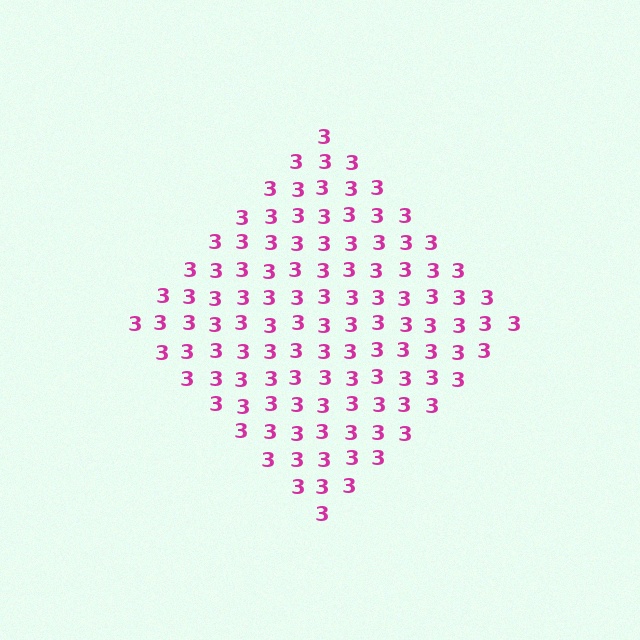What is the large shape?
The large shape is a diamond.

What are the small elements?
The small elements are digit 3's.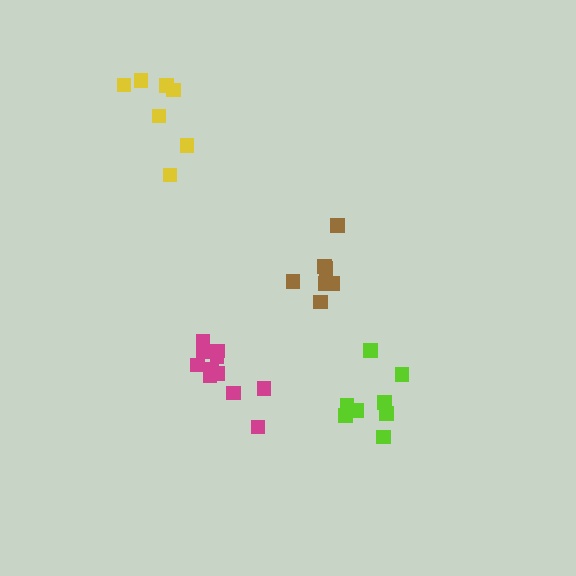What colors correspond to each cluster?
The clusters are colored: brown, magenta, yellow, lime.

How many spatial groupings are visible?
There are 4 spatial groupings.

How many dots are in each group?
Group 1: 7 dots, Group 2: 11 dots, Group 3: 7 dots, Group 4: 8 dots (33 total).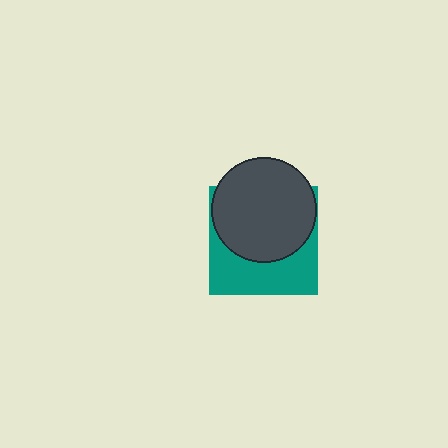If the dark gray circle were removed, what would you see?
You would see the complete teal square.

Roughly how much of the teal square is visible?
A small part of it is visible (roughly 42%).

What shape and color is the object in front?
The object in front is a dark gray circle.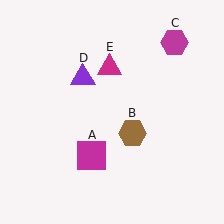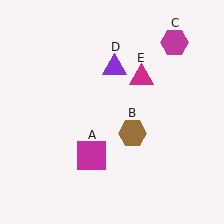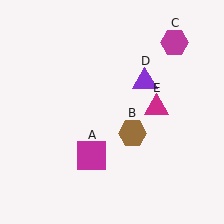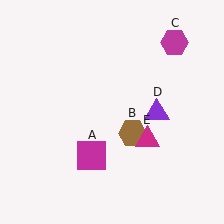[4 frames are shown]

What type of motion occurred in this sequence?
The purple triangle (object D), magenta triangle (object E) rotated clockwise around the center of the scene.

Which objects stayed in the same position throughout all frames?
Magenta square (object A) and brown hexagon (object B) and magenta hexagon (object C) remained stationary.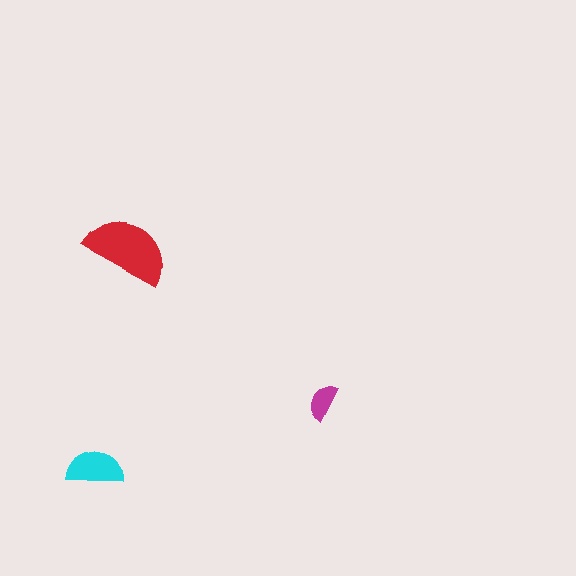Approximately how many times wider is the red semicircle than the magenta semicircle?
About 2.5 times wider.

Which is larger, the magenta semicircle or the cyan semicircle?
The cyan one.